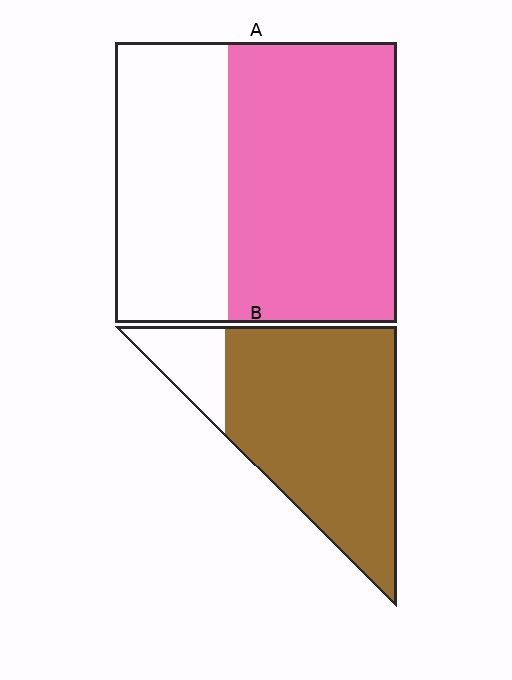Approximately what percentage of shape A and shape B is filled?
A is approximately 60% and B is approximately 85%.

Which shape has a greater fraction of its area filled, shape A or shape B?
Shape B.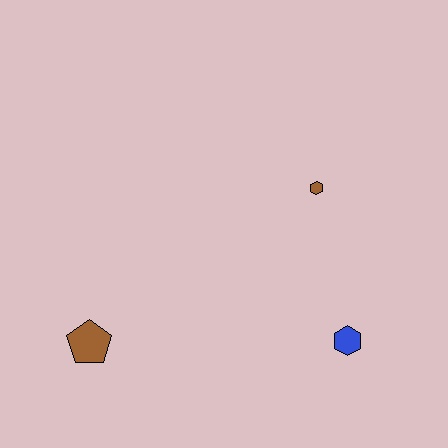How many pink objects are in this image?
There are no pink objects.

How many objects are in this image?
There are 3 objects.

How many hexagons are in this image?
There are 2 hexagons.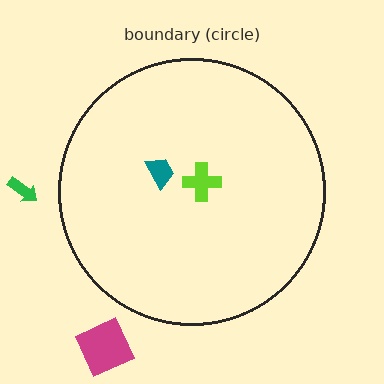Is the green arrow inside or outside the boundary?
Outside.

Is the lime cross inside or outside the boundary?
Inside.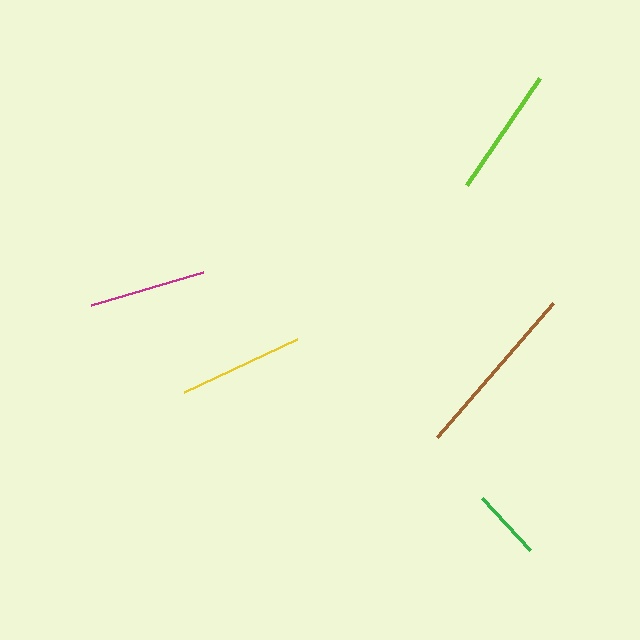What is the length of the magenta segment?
The magenta segment is approximately 117 pixels long.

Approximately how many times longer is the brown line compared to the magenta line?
The brown line is approximately 1.5 times the length of the magenta line.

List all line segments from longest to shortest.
From longest to shortest: brown, lime, yellow, magenta, green.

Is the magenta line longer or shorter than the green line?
The magenta line is longer than the green line.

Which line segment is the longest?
The brown line is the longest at approximately 177 pixels.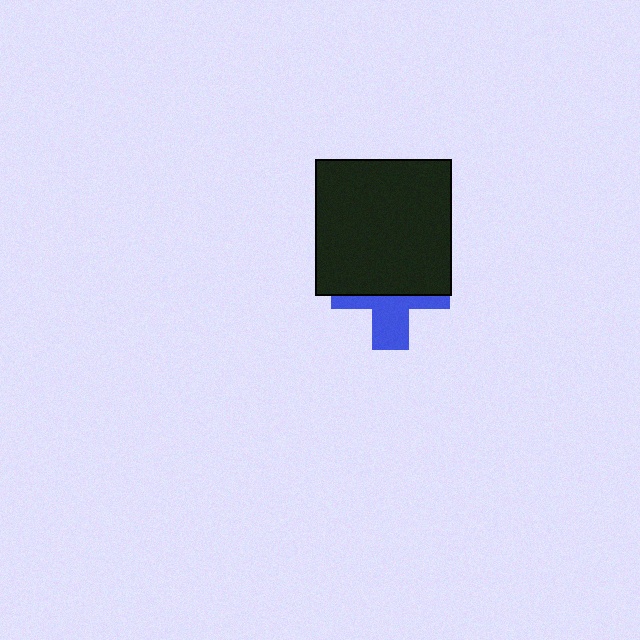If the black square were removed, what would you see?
You would see the complete blue cross.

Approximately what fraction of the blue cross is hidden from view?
Roughly 58% of the blue cross is hidden behind the black square.